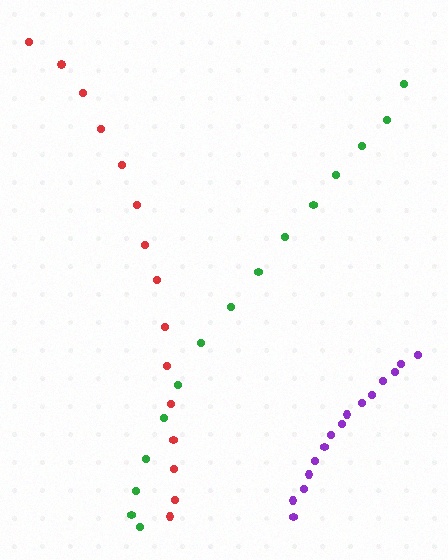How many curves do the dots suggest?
There are 3 distinct paths.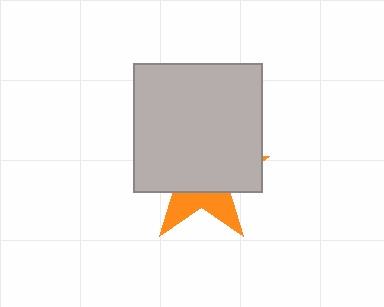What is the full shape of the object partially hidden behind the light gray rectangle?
The partially hidden object is an orange star.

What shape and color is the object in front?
The object in front is a light gray rectangle.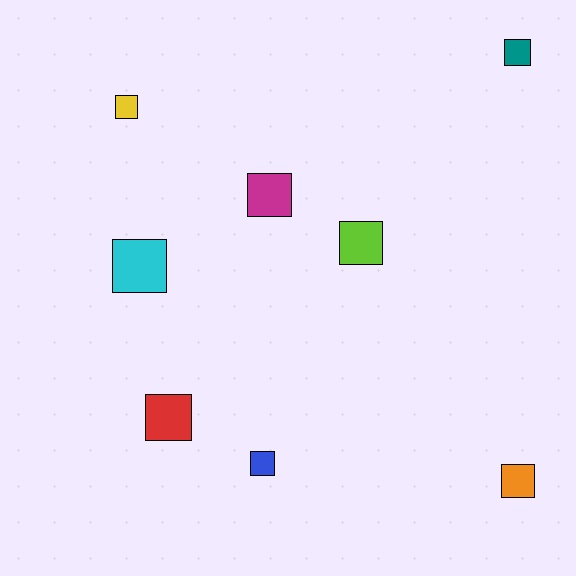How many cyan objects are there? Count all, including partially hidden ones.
There is 1 cyan object.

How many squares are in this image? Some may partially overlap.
There are 8 squares.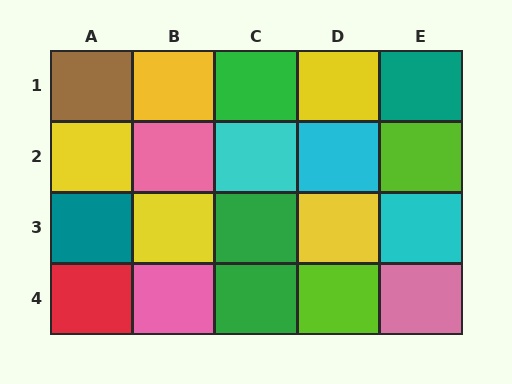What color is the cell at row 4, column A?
Red.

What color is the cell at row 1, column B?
Yellow.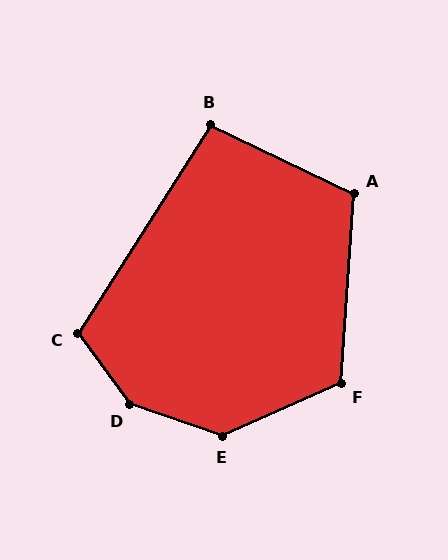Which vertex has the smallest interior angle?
B, at approximately 97 degrees.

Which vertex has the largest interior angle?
D, at approximately 145 degrees.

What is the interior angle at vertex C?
Approximately 111 degrees (obtuse).